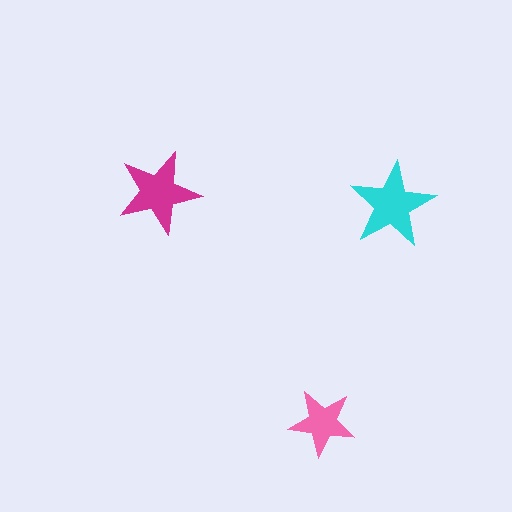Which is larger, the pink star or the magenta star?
The magenta one.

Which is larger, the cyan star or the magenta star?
The cyan one.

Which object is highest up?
The magenta star is topmost.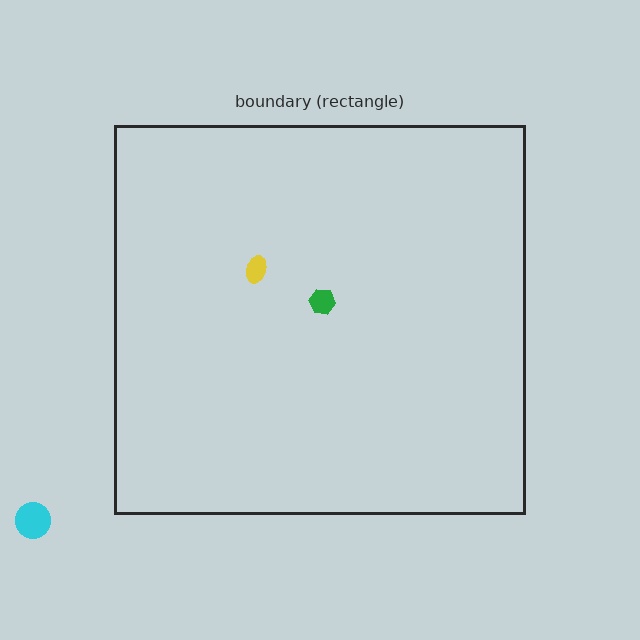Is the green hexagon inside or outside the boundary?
Inside.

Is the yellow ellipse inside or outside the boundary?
Inside.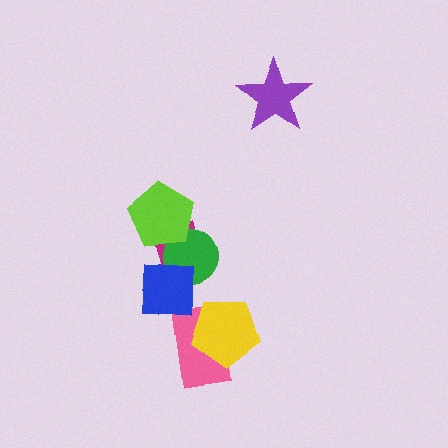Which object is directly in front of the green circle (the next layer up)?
The lime pentagon is directly in front of the green circle.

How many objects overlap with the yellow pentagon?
1 object overlaps with the yellow pentagon.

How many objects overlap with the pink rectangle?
2 objects overlap with the pink rectangle.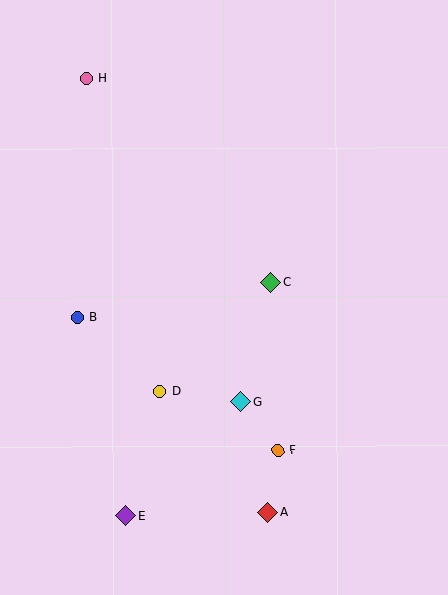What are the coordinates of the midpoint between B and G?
The midpoint between B and G is at (159, 360).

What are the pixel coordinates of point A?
Point A is at (268, 512).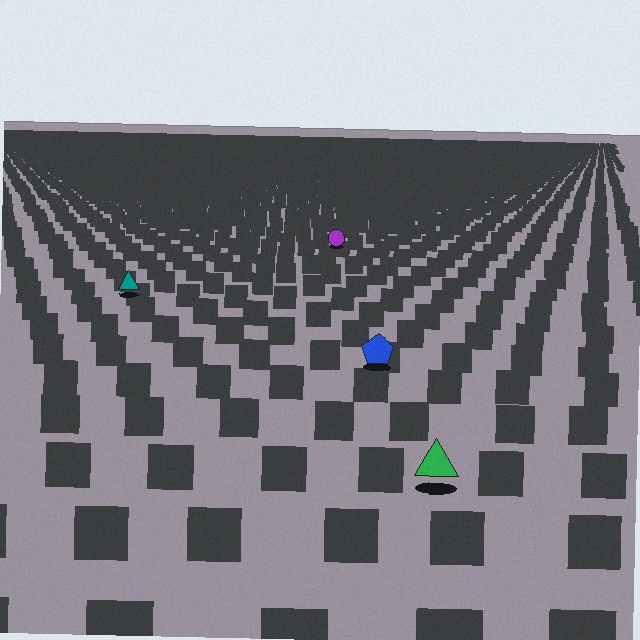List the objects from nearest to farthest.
From nearest to farthest: the green triangle, the blue pentagon, the teal triangle, the purple circle.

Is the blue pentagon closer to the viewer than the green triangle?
No. The green triangle is closer — you can tell from the texture gradient: the ground texture is coarser near it.